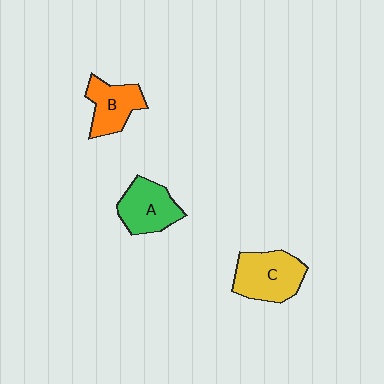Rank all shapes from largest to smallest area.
From largest to smallest: C (yellow), A (green), B (orange).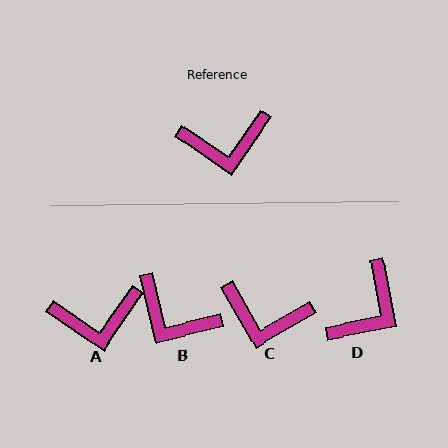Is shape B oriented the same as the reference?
No, it is off by about 42 degrees.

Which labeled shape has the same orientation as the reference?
A.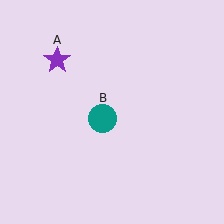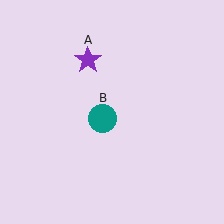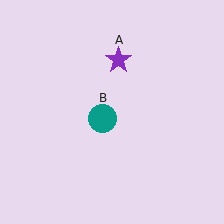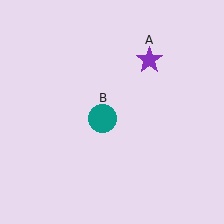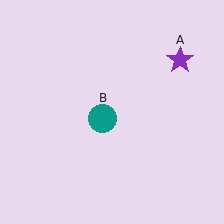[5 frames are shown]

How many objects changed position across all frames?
1 object changed position: purple star (object A).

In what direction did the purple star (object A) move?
The purple star (object A) moved right.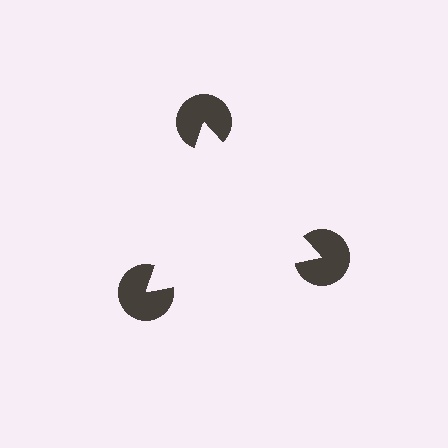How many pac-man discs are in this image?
There are 3 — one at each vertex of the illusory triangle.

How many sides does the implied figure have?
3 sides.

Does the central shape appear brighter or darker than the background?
It typically appears slightly brighter than the background, even though no actual brightness change is drawn.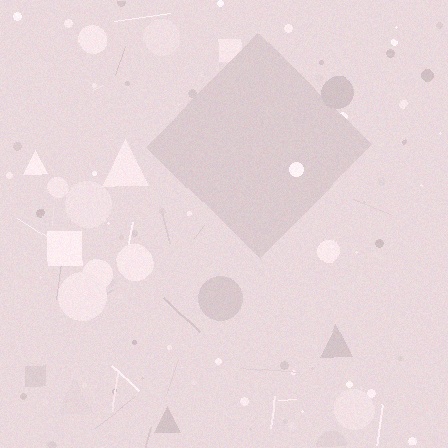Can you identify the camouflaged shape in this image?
The camouflaged shape is a diamond.